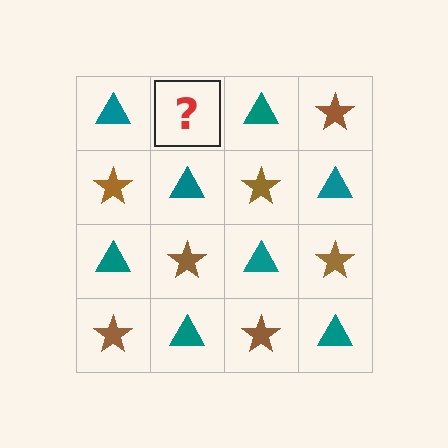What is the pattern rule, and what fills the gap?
The rule is that it alternates teal triangle and brown star in a checkerboard pattern. The gap should be filled with a brown star.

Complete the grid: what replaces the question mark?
The question mark should be replaced with a brown star.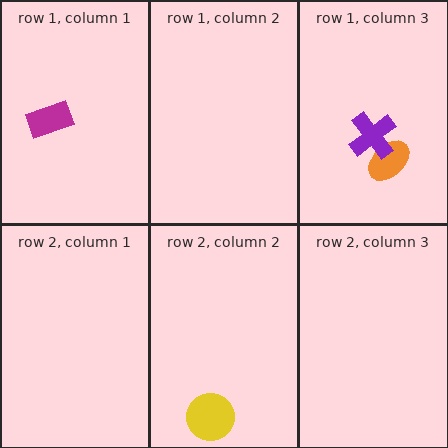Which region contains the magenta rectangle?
The row 1, column 1 region.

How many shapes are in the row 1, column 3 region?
2.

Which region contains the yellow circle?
The row 2, column 2 region.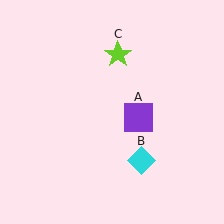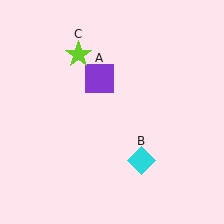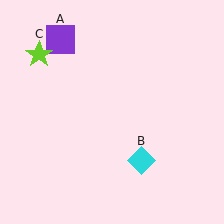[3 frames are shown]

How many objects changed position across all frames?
2 objects changed position: purple square (object A), lime star (object C).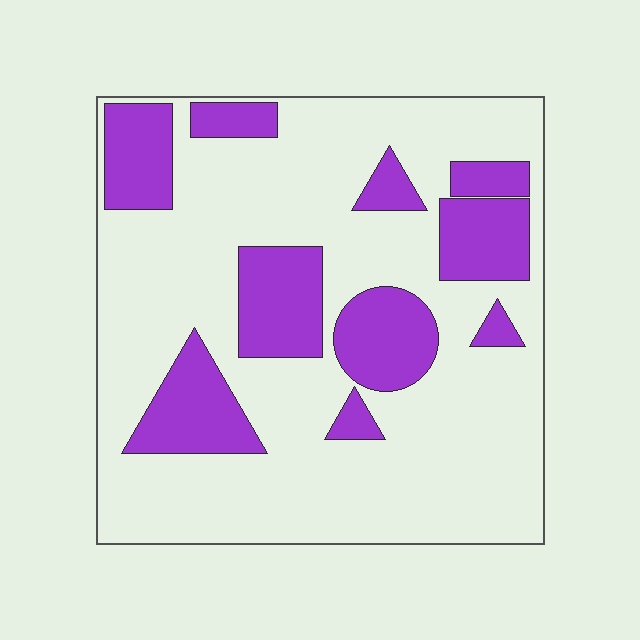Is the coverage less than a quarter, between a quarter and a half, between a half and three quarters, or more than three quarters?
Between a quarter and a half.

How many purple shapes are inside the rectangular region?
10.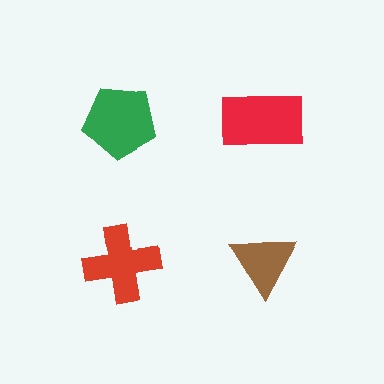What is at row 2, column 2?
A brown triangle.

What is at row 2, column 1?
A red cross.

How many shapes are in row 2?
2 shapes.